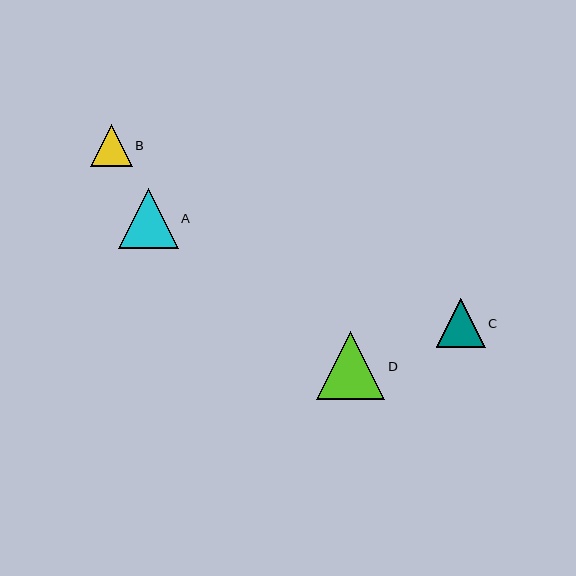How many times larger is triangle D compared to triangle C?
Triangle D is approximately 1.4 times the size of triangle C.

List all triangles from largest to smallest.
From largest to smallest: D, A, C, B.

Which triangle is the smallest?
Triangle B is the smallest with a size of approximately 42 pixels.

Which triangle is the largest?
Triangle D is the largest with a size of approximately 68 pixels.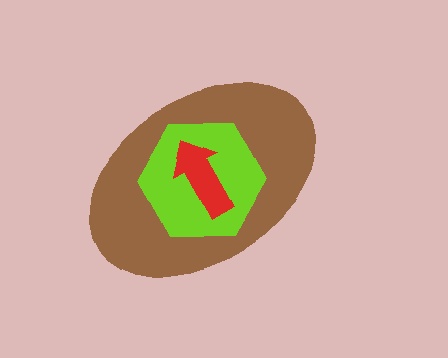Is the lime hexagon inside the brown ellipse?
Yes.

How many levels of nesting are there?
3.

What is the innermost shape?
The red arrow.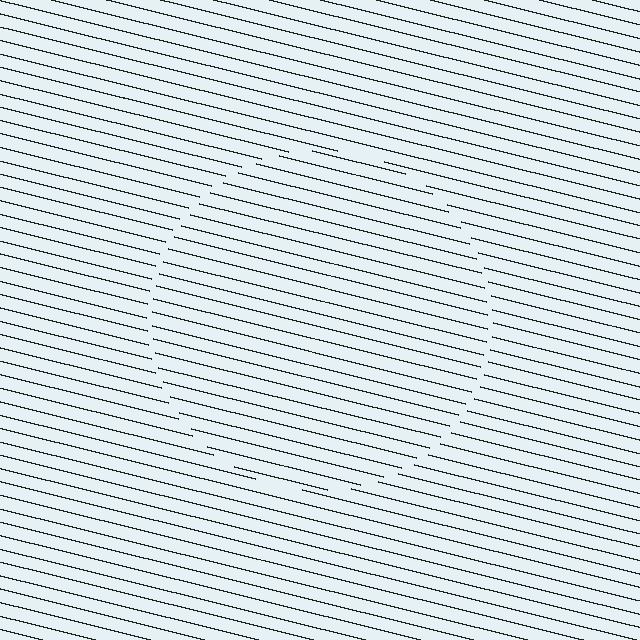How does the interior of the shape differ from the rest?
The interior of the shape contains the same grating, shifted by half a period — the contour is defined by the phase discontinuity where line-ends from the inner and outer gratings abut.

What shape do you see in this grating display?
An illusory circle. The interior of the shape contains the same grating, shifted by half a period — the contour is defined by the phase discontinuity where line-ends from the inner and outer gratings abut.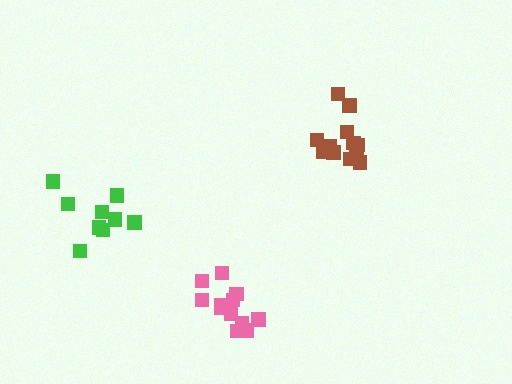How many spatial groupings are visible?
There are 3 spatial groupings.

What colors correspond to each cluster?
The clusters are colored: brown, green, pink.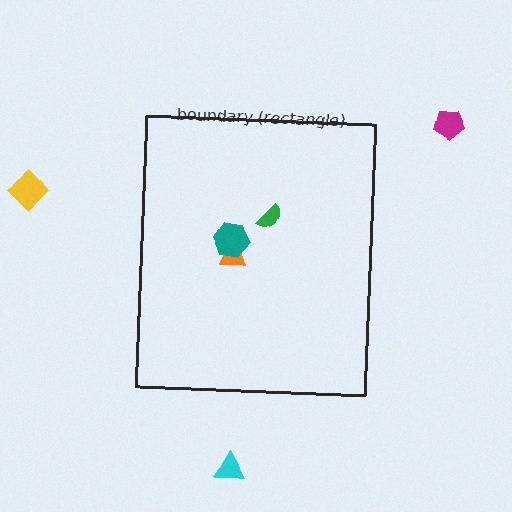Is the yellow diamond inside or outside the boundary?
Outside.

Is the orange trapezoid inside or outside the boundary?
Inside.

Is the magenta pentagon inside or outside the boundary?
Outside.